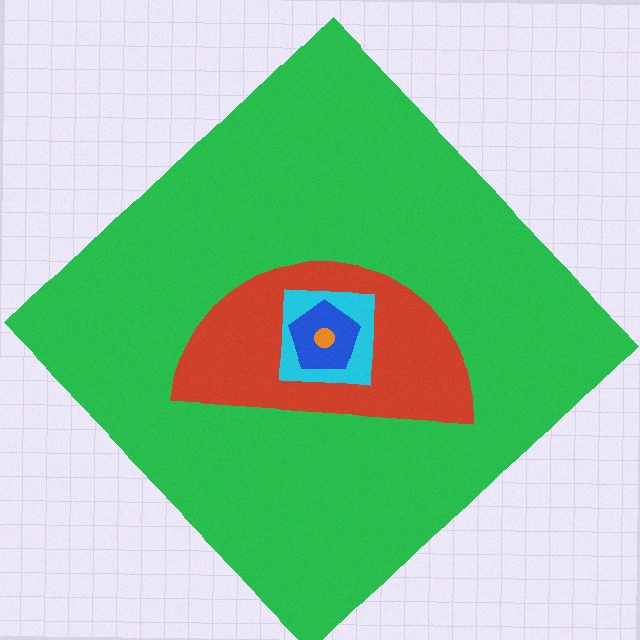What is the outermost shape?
The green diamond.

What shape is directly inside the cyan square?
The blue pentagon.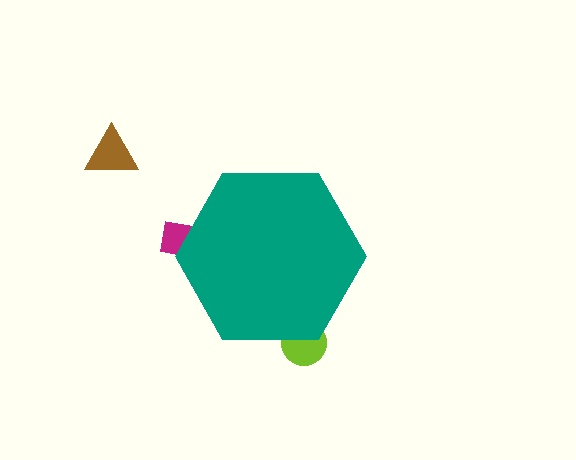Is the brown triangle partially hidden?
No, the brown triangle is fully visible.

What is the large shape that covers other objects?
A teal hexagon.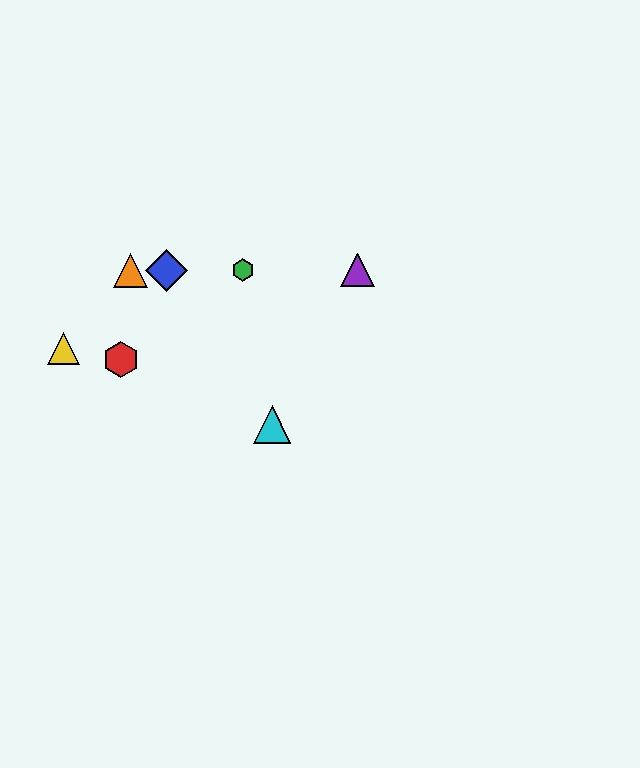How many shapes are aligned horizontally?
4 shapes (the blue diamond, the green hexagon, the purple triangle, the orange triangle) are aligned horizontally.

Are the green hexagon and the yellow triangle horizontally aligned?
No, the green hexagon is at y≈270 and the yellow triangle is at y≈349.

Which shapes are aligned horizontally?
The blue diamond, the green hexagon, the purple triangle, the orange triangle are aligned horizontally.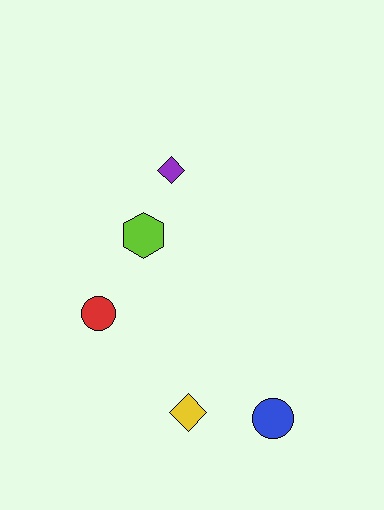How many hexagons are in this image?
There is 1 hexagon.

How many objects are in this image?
There are 5 objects.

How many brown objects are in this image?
There are no brown objects.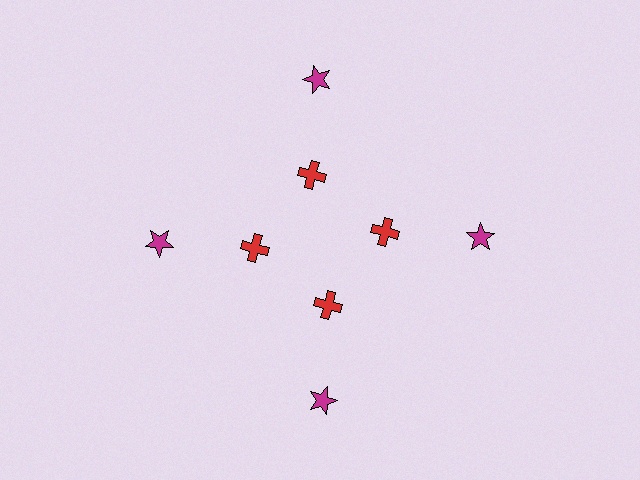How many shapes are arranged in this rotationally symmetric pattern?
There are 8 shapes, arranged in 4 groups of 2.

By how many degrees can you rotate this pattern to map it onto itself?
The pattern maps onto itself every 90 degrees of rotation.